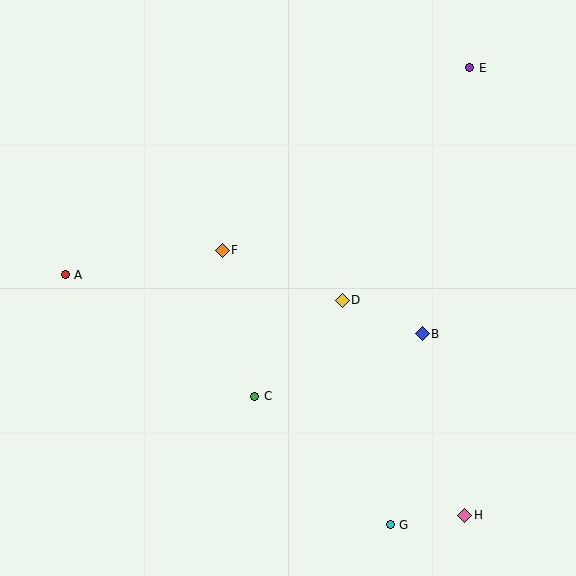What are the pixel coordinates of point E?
Point E is at (470, 68).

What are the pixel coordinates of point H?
Point H is at (465, 515).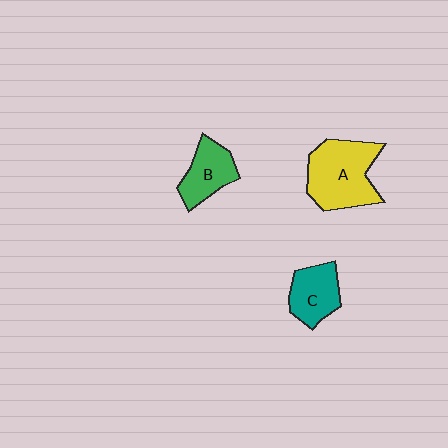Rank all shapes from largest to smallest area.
From largest to smallest: A (yellow), C (teal), B (green).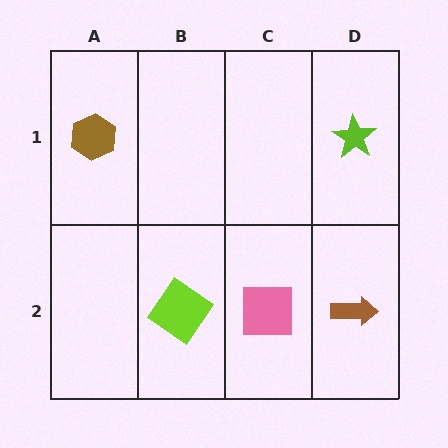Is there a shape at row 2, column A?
No, that cell is empty.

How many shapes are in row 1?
2 shapes.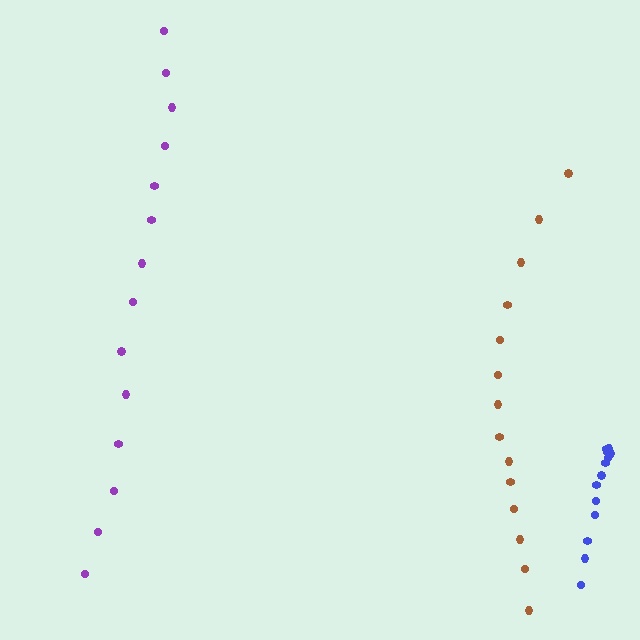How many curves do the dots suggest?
There are 3 distinct paths.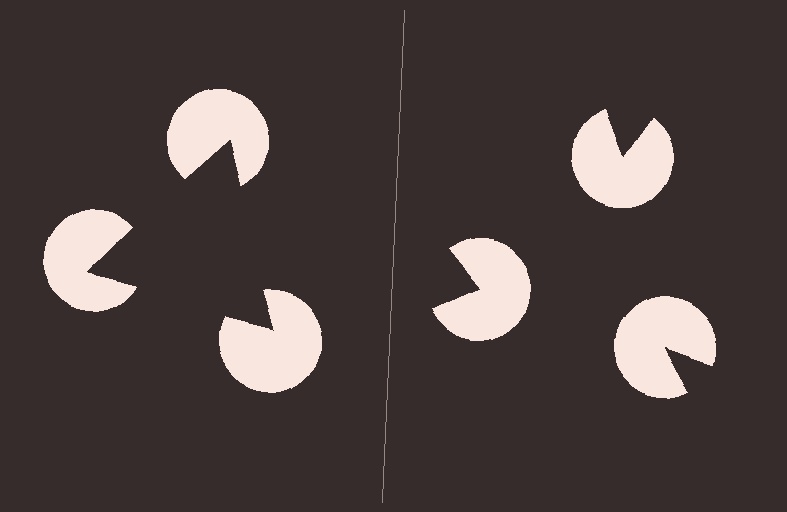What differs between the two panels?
The pac-man discs are positioned identically on both sides; only the wedge orientations differ. On the left they align to a triangle; on the right they are misaligned.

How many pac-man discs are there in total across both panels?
6 — 3 on each side.